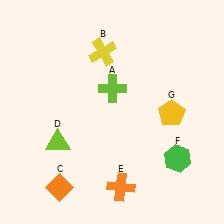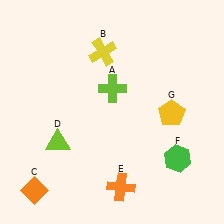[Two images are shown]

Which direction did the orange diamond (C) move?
The orange diamond (C) moved left.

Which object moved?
The orange diamond (C) moved left.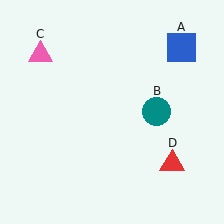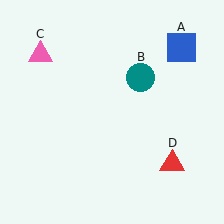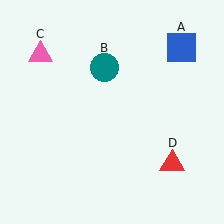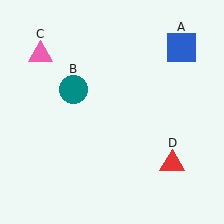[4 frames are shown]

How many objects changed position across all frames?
1 object changed position: teal circle (object B).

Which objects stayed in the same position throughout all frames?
Blue square (object A) and pink triangle (object C) and red triangle (object D) remained stationary.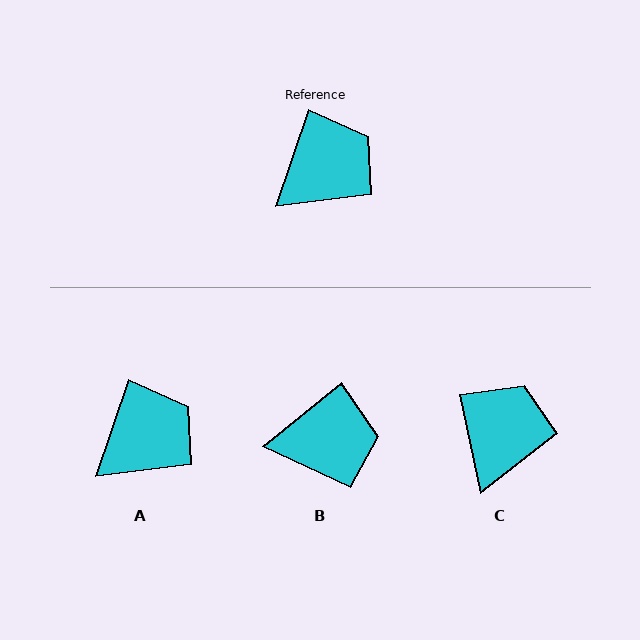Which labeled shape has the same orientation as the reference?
A.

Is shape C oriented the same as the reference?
No, it is off by about 31 degrees.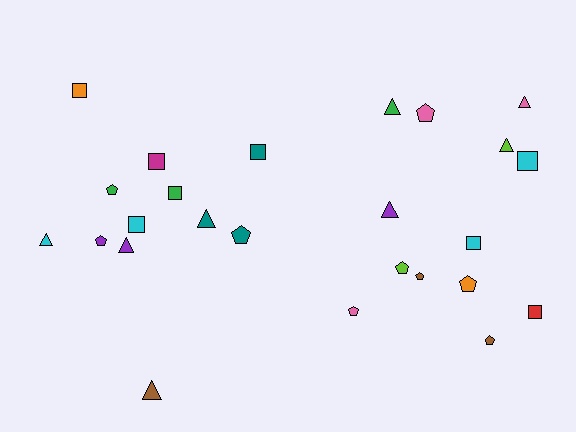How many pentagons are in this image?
There are 9 pentagons.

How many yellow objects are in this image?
There are no yellow objects.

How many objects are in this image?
There are 25 objects.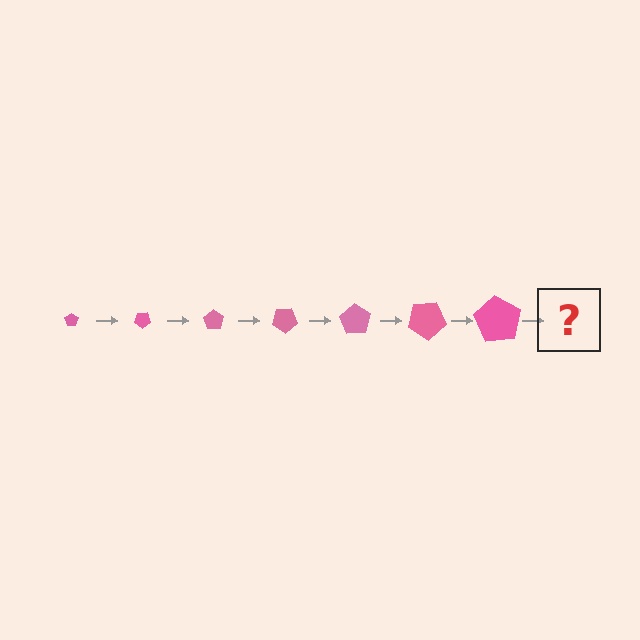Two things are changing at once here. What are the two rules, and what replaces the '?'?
The two rules are that the pentagon grows larger each step and it rotates 35 degrees each step. The '?' should be a pentagon, larger than the previous one and rotated 245 degrees from the start.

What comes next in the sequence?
The next element should be a pentagon, larger than the previous one and rotated 245 degrees from the start.